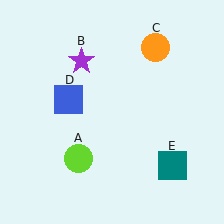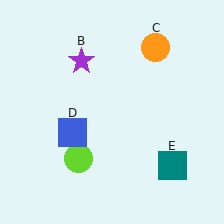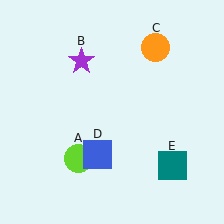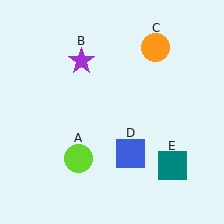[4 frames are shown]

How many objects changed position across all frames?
1 object changed position: blue square (object D).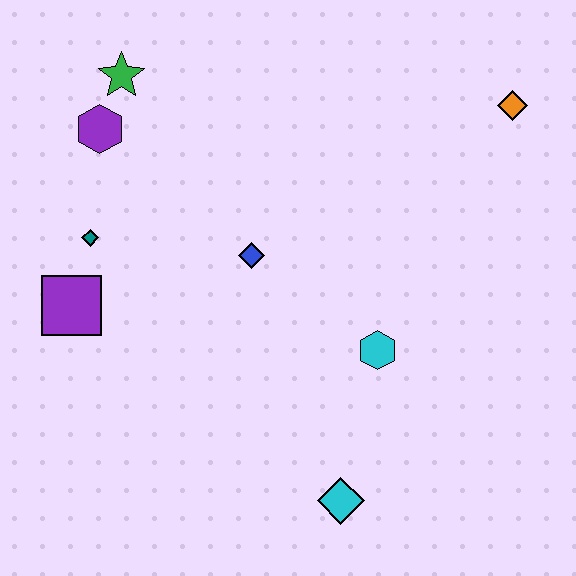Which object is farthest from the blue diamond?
The orange diamond is farthest from the blue diamond.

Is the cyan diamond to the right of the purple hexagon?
Yes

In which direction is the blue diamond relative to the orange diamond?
The blue diamond is to the left of the orange diamond.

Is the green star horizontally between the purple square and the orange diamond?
Yes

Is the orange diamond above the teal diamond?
Yes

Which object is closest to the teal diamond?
The purple square is closest to the teal diamond.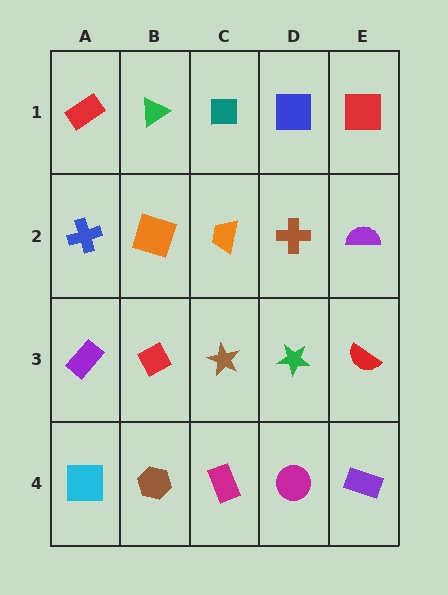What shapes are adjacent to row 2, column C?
A teal square (row 1, column C), a brown star (row 3, column C), an orange square (row 2, column B), a brown cross (row 2, column D).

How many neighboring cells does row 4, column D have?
3.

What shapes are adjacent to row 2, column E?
A red square (row 1, column E), a red semicircle (row 3, column E), a brown cross (row 2, column D).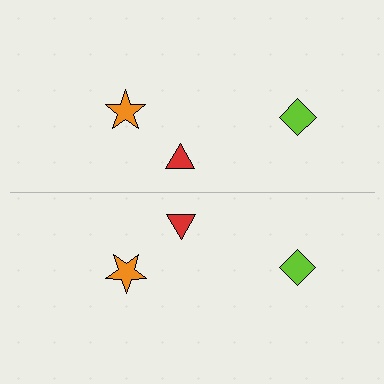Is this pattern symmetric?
Yes, this pattern has bilateral (reflection) symmetry.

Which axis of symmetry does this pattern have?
The pattern has a horizontal axis of symmetry running through the center of the image.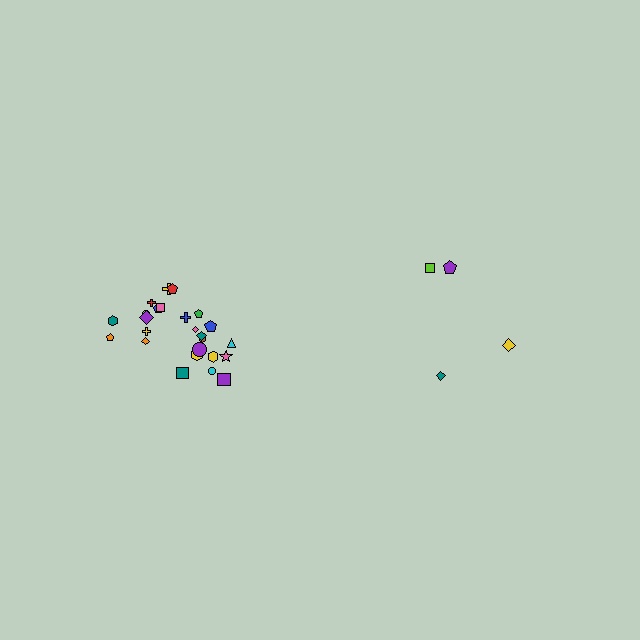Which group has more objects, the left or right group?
The left group.